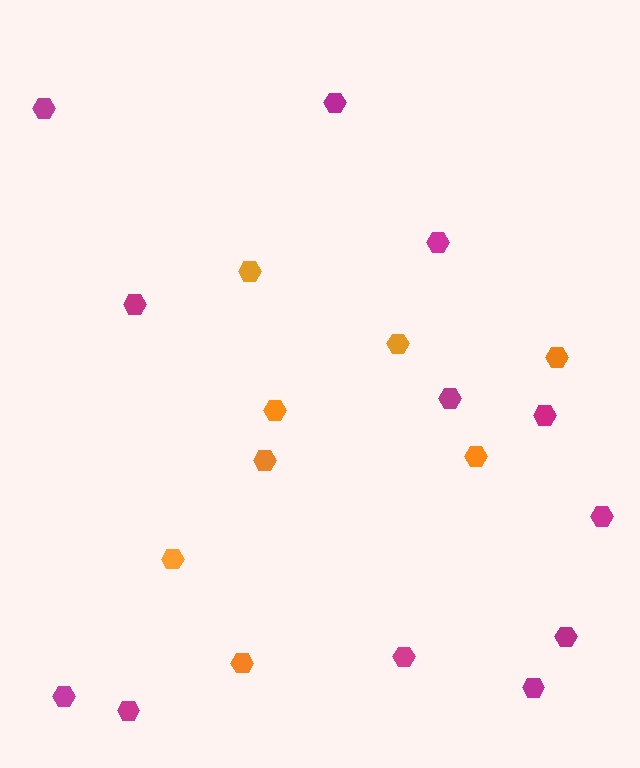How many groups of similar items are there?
There are 2 groups: one group of orange hexagons (8) and one group of magenta hexagons (12).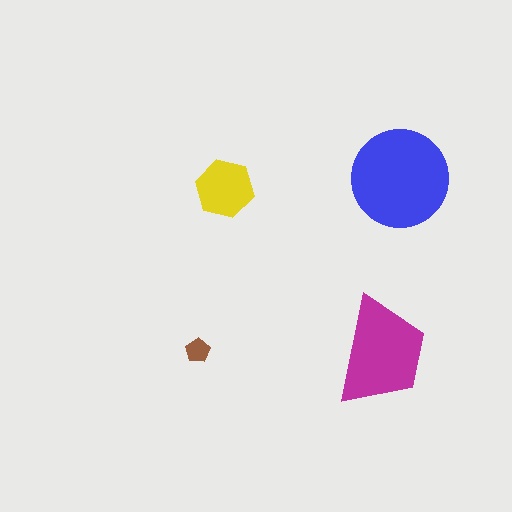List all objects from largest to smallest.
The blue circle, the magenta trapezoid, the yellow hexagon, the brown pentagon.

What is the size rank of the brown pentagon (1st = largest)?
4th.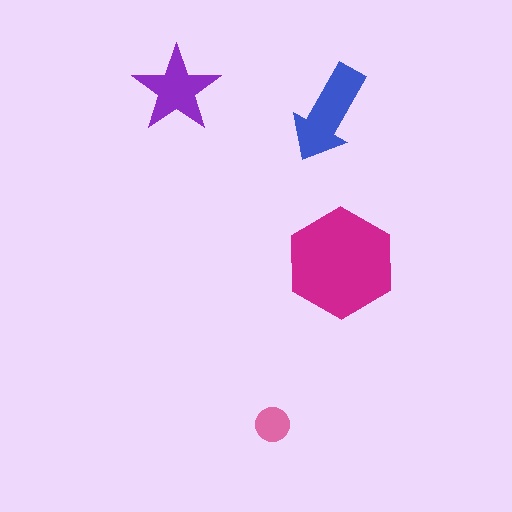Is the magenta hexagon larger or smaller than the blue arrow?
Larger.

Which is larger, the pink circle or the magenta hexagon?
The magenta hexagon.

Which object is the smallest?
The pink circle.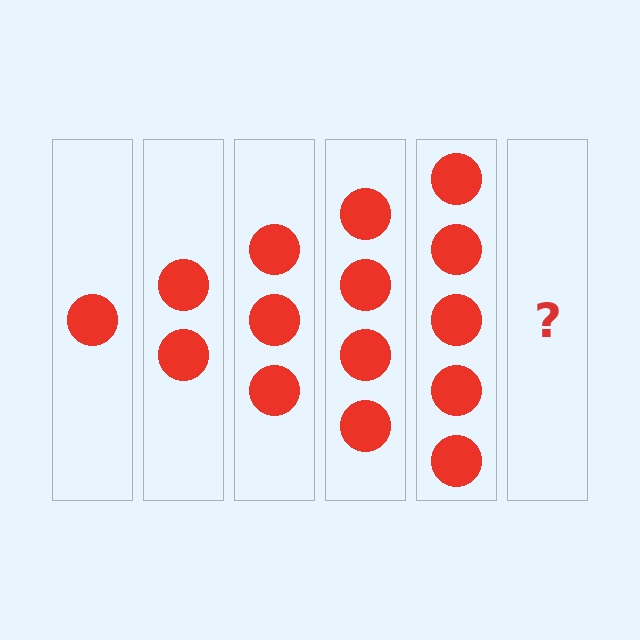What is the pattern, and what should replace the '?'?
The pattern is that each step adds one more circle. The '?' should be 6 circles.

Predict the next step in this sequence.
The next step is 6 circles.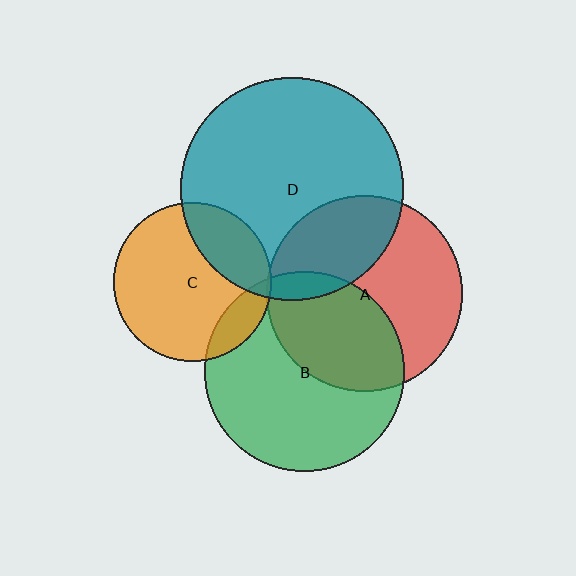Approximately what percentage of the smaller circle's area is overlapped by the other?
Approximately 5%.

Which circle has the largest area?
Circle D (teal).